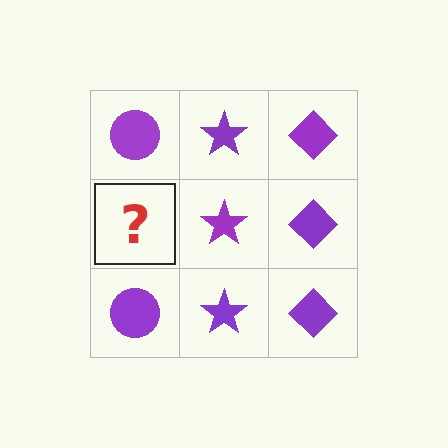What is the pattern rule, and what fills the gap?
The rule is that each column has a consistent shape. The gap should be filled with a purple circle.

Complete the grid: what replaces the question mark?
The question mark should be replaced with a purple circle.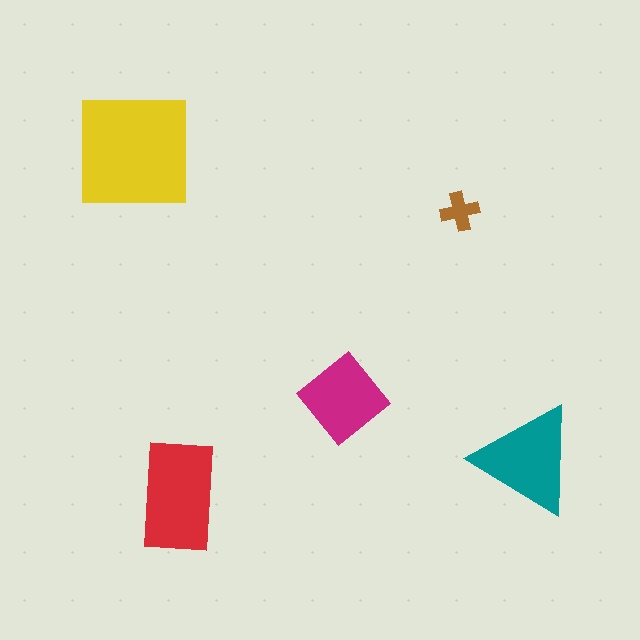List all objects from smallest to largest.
The brown cross, the magenta diamond, the teal triangle, the red rectangle, the yellow square.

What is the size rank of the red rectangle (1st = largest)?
2nd.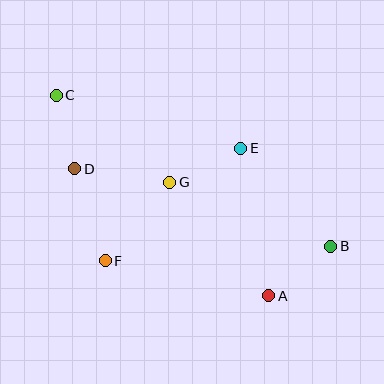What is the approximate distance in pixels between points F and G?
The distance between F and G is approximately 102 pixels.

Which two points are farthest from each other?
Points B and C are farthest from each other.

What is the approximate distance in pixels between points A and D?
The distance between A and D is approximately 232 pixels.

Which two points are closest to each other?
Points C and D are closest to each other.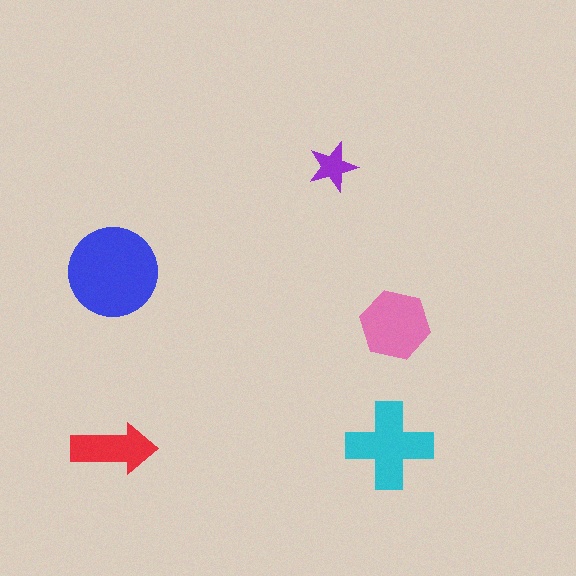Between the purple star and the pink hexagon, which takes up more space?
The pink hexagon.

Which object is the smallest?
The purple star.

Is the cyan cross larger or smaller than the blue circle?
Smaller.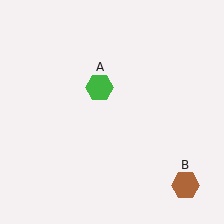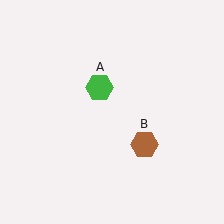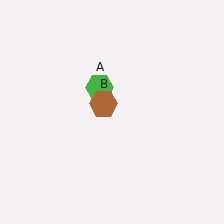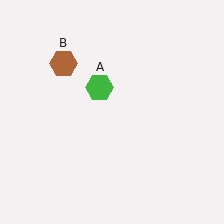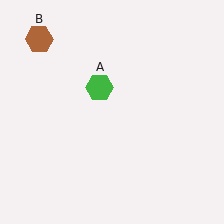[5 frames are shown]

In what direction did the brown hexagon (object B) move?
The brown hexagon (object B) moved up and to the left.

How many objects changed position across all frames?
1 object changed position: brown hexagon (object B).